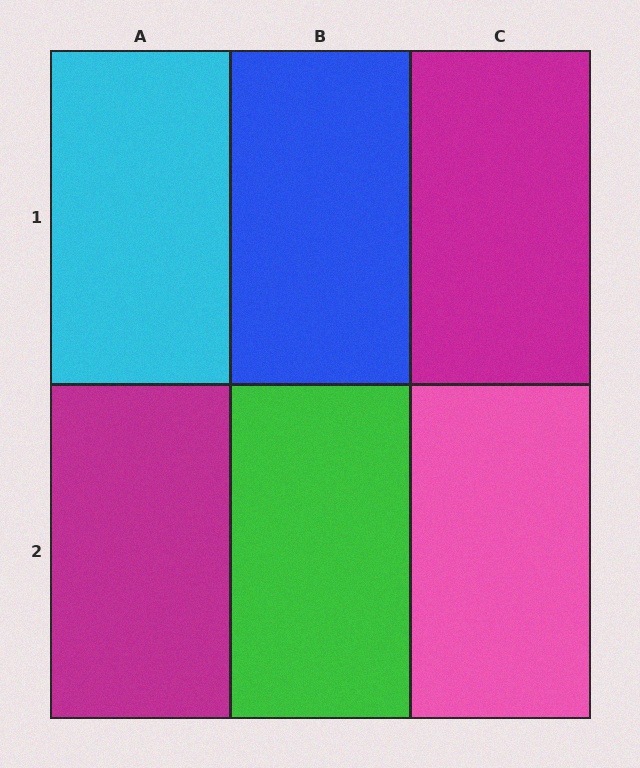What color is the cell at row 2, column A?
Magenta.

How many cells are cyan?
1 cell is cyan.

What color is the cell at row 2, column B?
Green.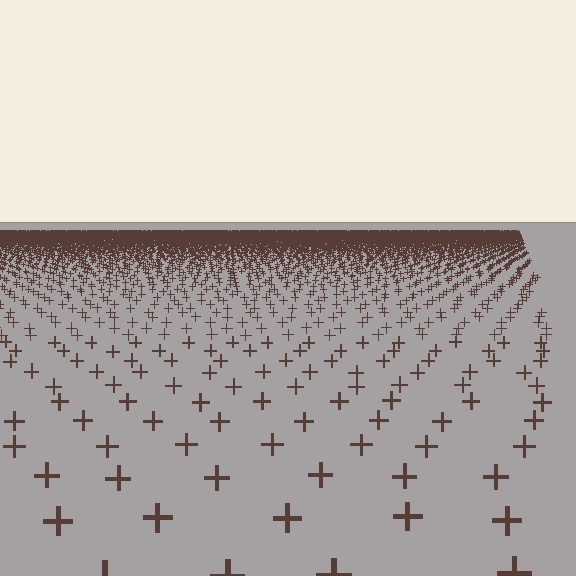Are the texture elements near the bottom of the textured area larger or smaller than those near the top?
Larger. Near the bottom, elements are closer to the viewer and appear at a bigger on-screen size.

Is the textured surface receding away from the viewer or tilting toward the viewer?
The surface is receding away from the viewer. Texture elements get smaller and denser toward the top.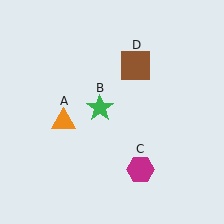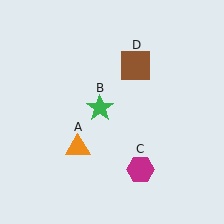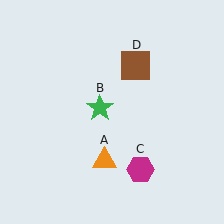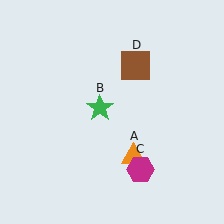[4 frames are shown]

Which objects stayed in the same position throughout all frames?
Green star (object B) and magenta hexagon (object C) and brown square (object D) remained stationary.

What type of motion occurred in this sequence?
The orange triangle (object A) rotated counterclockwise around the center of the scene.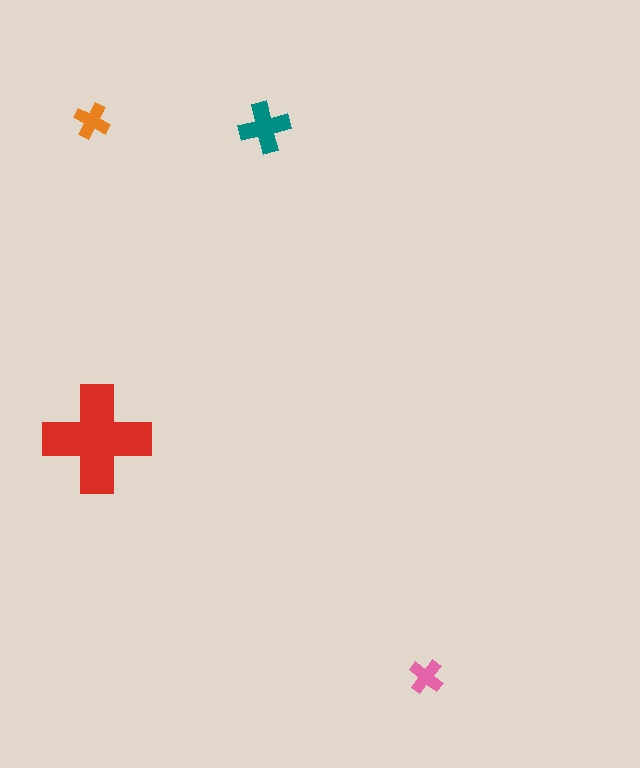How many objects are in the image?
There are 4 objects in the image.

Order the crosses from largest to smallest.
the red one, the teal one, the orange one, the pink one.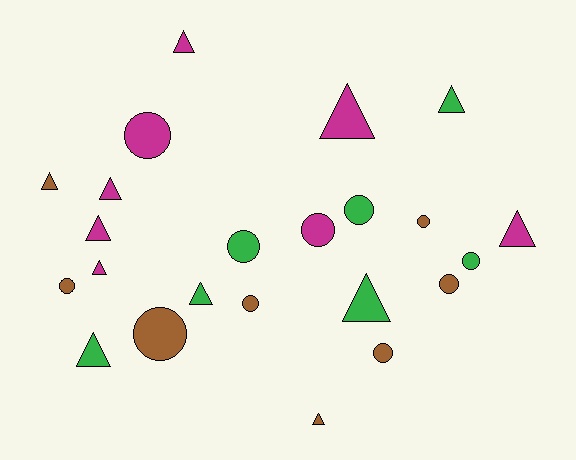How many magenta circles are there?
There are 2 magenta circles.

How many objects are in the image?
There are 23 objects.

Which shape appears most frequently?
Triangle, with 12 objects.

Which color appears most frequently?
Magenta, with 8 objects.